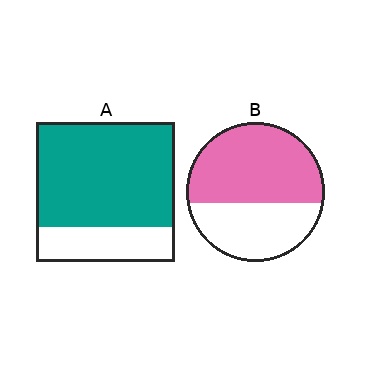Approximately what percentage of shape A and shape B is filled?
A is approximately 75% and B is approximately 60%.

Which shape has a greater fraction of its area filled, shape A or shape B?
Shape A.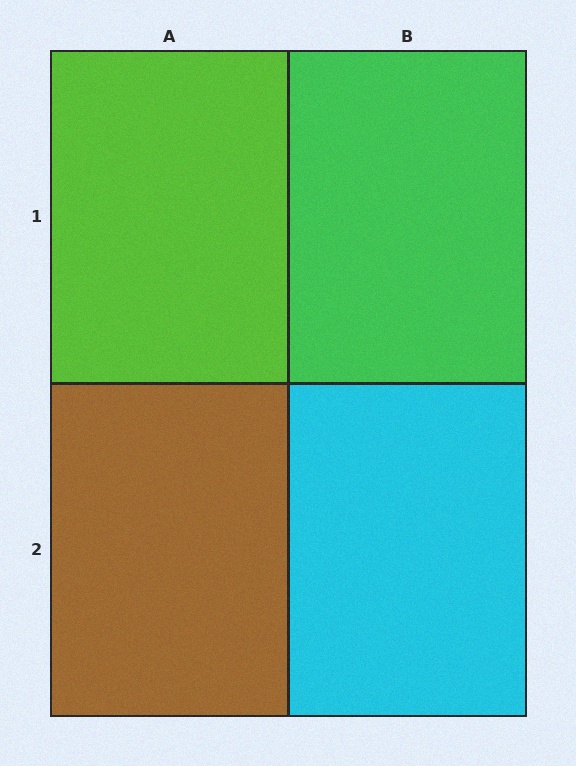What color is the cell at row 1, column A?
Lime.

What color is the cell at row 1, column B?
Green.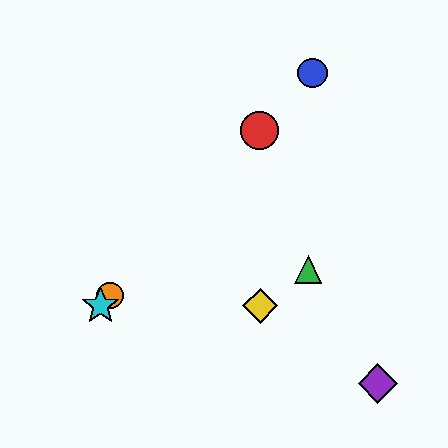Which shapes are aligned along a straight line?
The red circle, the blue circle, the orange circle, the cyan star are aligned along a straight line.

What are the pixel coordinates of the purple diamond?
The purple diamond is at (378, 384).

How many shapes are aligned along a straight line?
4 shapes (the red circle, the blue circle, the orange circle, the cyan star) are aligned along a straight line.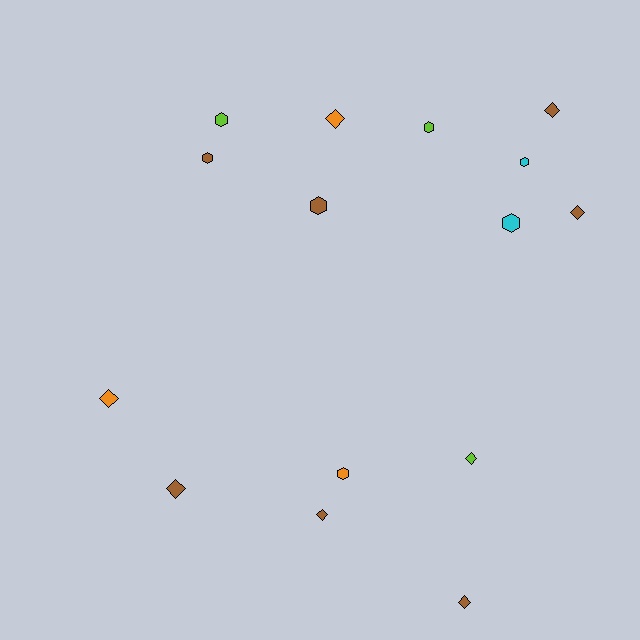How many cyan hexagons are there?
There are 2 cyan hexagons.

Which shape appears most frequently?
Diamond, with 8 objects.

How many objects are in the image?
There are 15 objects.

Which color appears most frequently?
Brown, with 7 objects.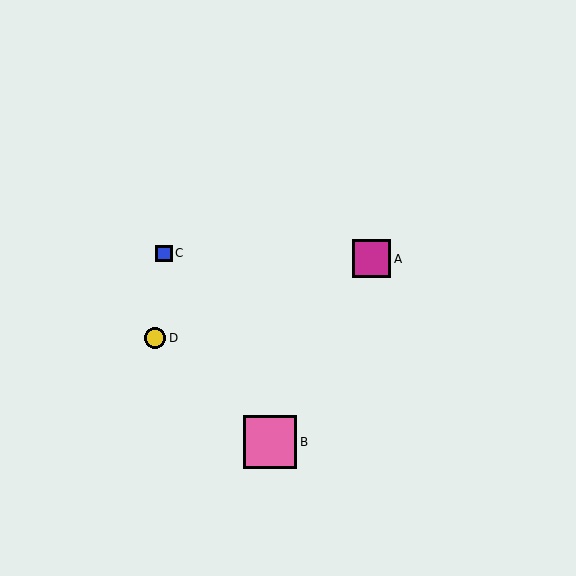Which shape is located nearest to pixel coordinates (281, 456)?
The pink square (labeled B) at (270, 442) is nearest to that location.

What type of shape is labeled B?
Shape B is a pink square.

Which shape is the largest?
The pink square (labeled B) is the largest.